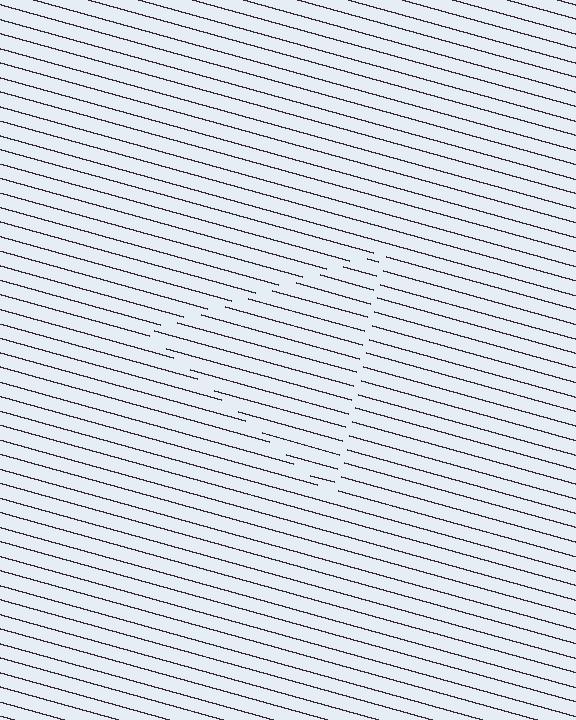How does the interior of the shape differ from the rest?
The interior of the shape contains the same grating, shifted by half a period — the contour is defined by the phase discontinuity where line-ends from the inner and outer gratings abut.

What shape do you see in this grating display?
An illusory triangle. The interior of the shape contains the same grating, shifted by half a period — the contour is defined by the phase discontinuity where line-ends from the inner and outer gratings abut.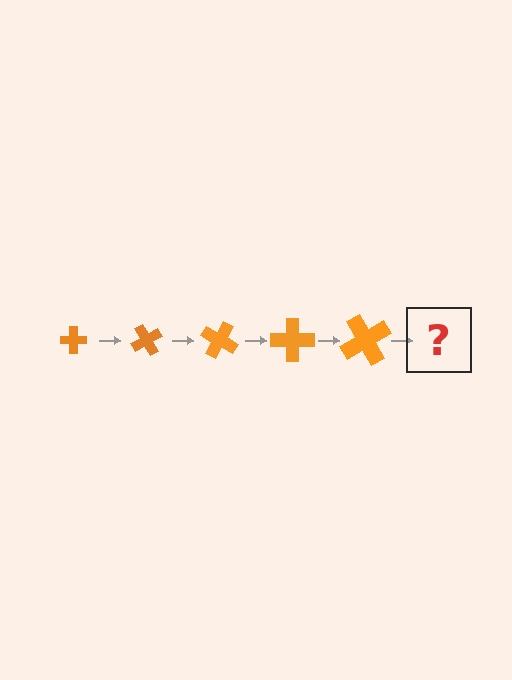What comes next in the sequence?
The next element should be a cross, larger than the previous one and rotated 300 degrees from the start.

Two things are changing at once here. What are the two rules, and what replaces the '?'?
The two rules are that the cross grows larger each step and it rotates 60 degrees each step. The '?' should be a cross, larger than the previous one and rotated 300 degrees from the start.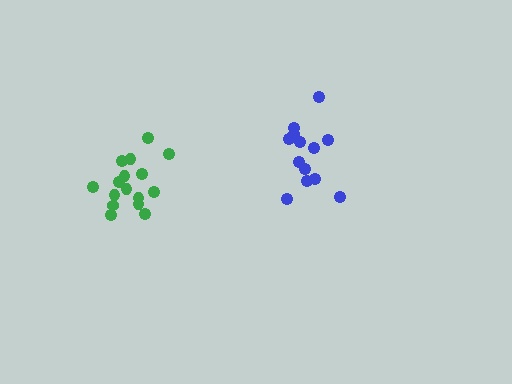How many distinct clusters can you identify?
There are 2 distinct clusters.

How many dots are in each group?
Group 1: 16 dots, Group 2: 13 dots (29 total).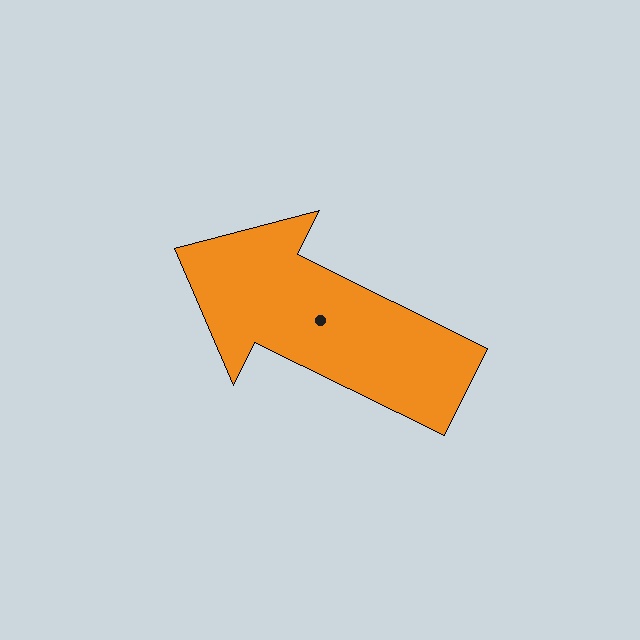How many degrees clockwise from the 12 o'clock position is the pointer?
Approximately 296 degrees.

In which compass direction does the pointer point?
Northwest.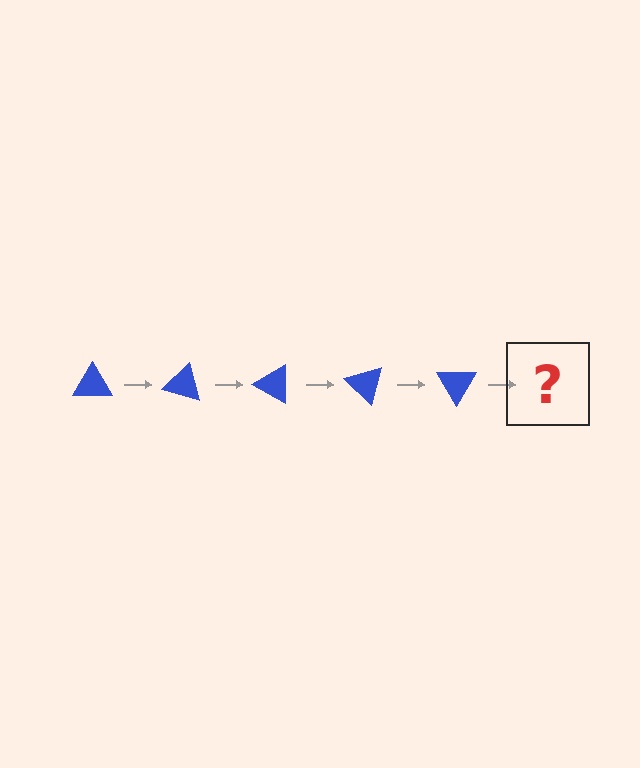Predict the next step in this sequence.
The next step is a blue triangle rotated 75 degrees.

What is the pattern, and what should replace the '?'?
The pattern is that the triangle rotates 15 degrees each step. The '?' should be a blue triangle rotated 75 degrees.